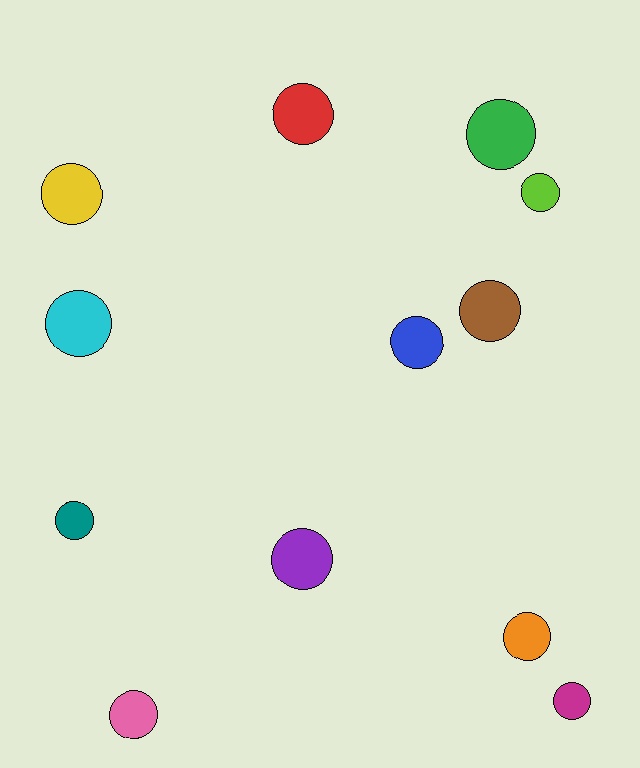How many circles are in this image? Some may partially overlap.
There are 12 circles.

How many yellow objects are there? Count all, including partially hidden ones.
There is 1 yellow object.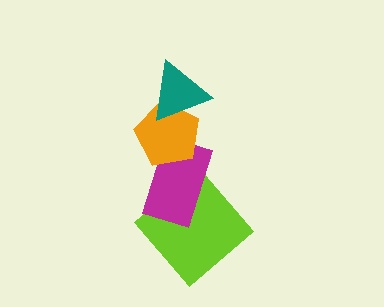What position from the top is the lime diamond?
The lime diamond is 4th from the top.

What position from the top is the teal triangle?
The teal triangle is 1st from the top.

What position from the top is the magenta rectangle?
The magenta rectangle is 3rd from the top.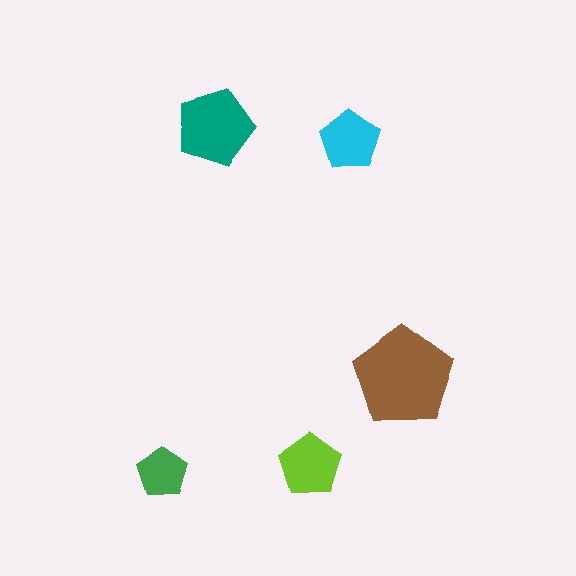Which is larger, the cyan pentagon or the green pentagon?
The cyan one.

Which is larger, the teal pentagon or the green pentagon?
The teal one.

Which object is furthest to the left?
The green pentagon is leftmost.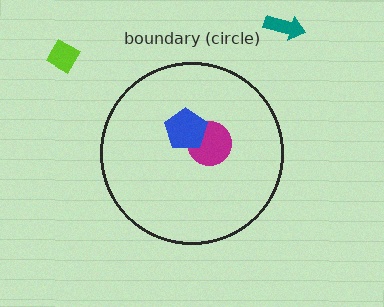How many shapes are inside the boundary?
2 inside, 2 outside.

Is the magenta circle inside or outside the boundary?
Inside.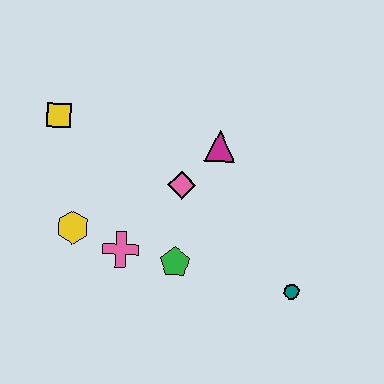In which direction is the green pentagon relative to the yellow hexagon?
The green pentagon is to the right of the yellow hexagon.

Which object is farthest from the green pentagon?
The yellow square is farthest from the green pentagon.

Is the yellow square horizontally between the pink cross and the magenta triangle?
No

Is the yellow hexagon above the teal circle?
Yes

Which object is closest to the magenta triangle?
The pink diamond is closest to the magenta triangle.